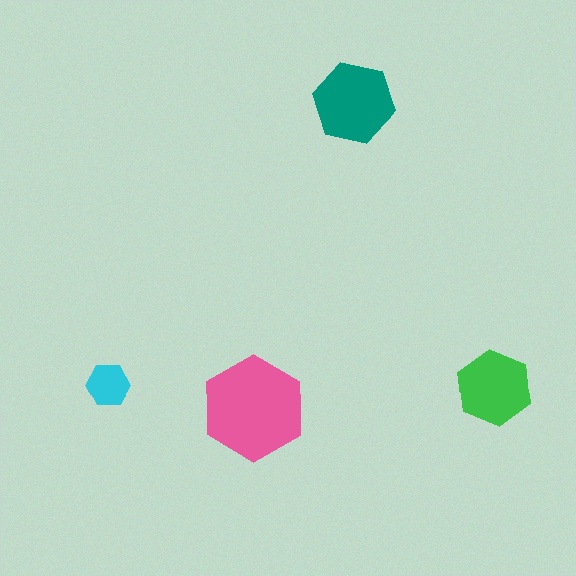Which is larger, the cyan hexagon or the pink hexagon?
The pink one.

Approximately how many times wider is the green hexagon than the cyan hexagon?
About 1.5 times wider.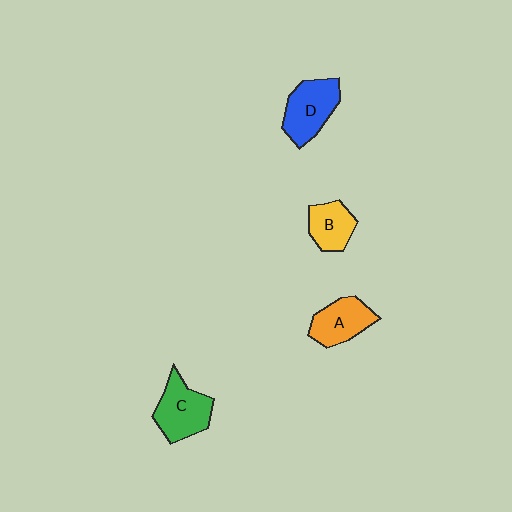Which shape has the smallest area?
Shape B (yellow).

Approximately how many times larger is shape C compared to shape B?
Approximately 1.4 times.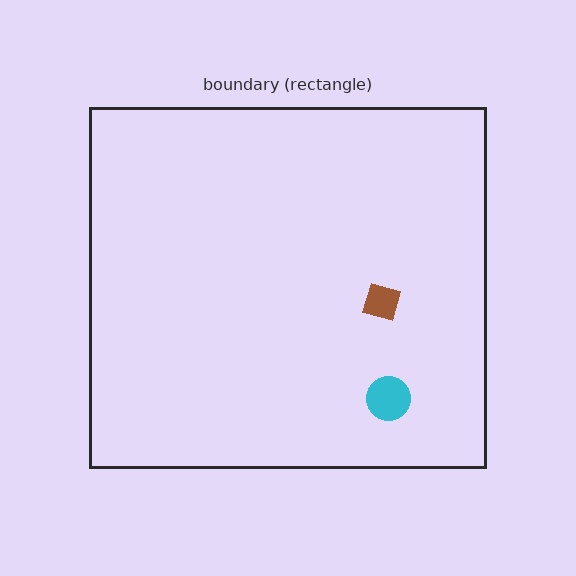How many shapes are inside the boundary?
2 inside, 0 outside.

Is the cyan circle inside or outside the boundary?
Inside.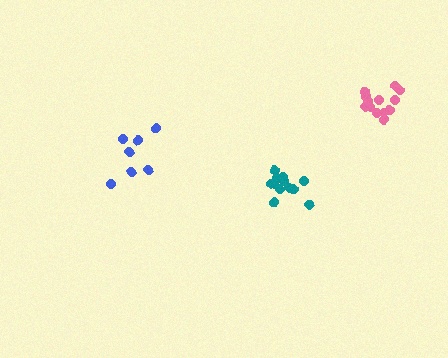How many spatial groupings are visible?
There are 3 spatial groupings.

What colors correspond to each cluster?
The clusters are colored: blue, teal, pink.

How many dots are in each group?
Group 1: 7 dots, Group 2: 12 dots, Group 3: 13 dots (32 total).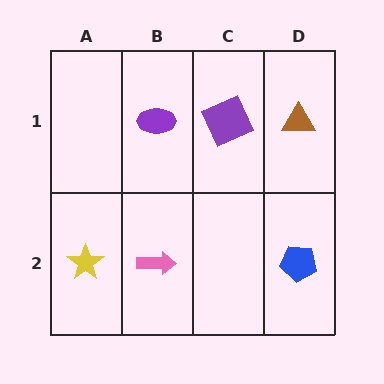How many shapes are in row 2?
3 shapes.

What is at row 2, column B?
A pink arrow.